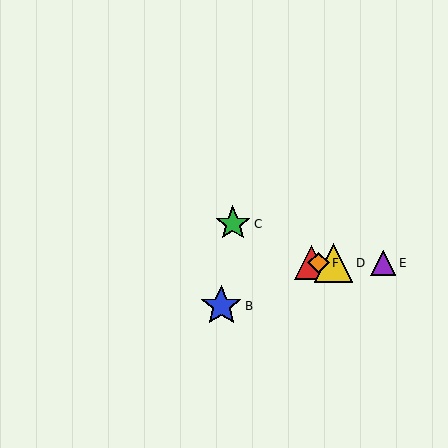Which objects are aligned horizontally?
Objects A, D, E, F are aligned horizontally.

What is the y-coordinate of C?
Object C is at y≈224.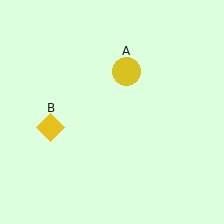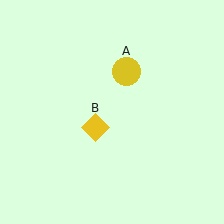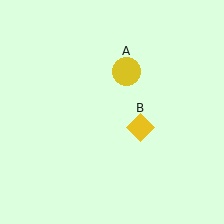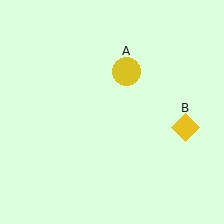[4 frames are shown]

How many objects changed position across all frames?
1 object changed position: yellow diamond (object B).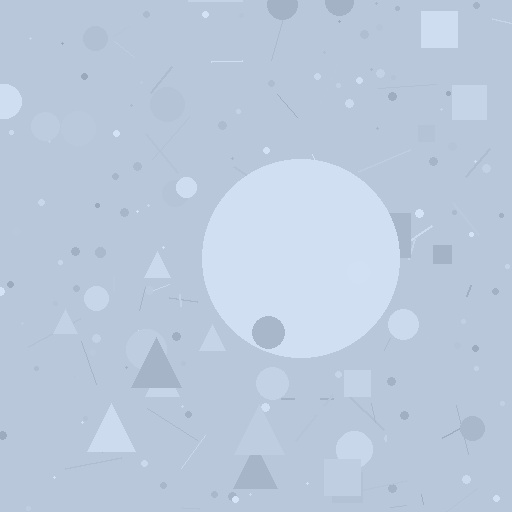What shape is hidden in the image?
A circle is hidden in the image.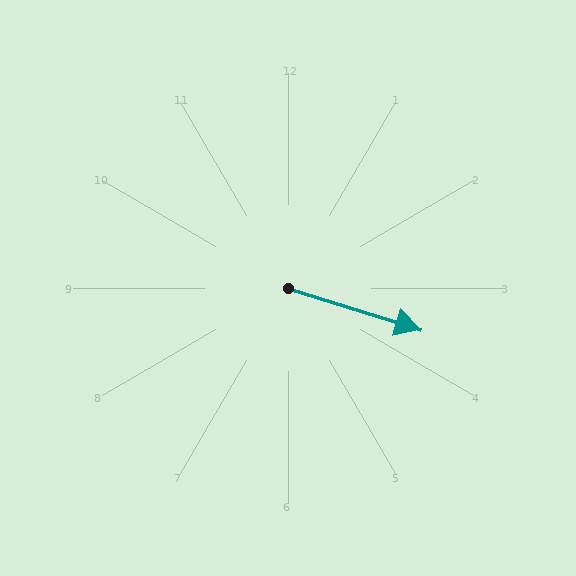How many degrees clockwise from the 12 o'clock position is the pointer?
Approximately 107 degrees.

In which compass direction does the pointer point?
East.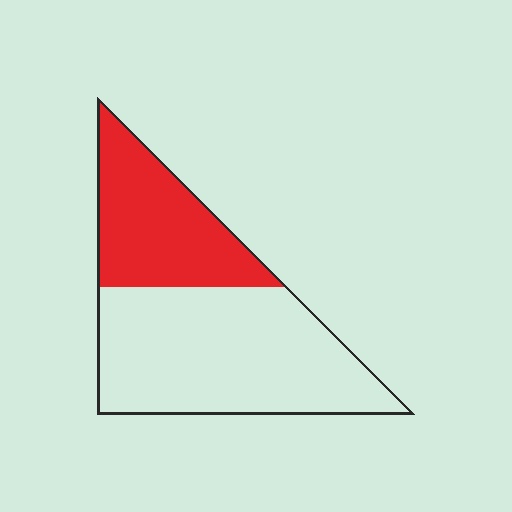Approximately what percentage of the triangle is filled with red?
Approximately 35%.